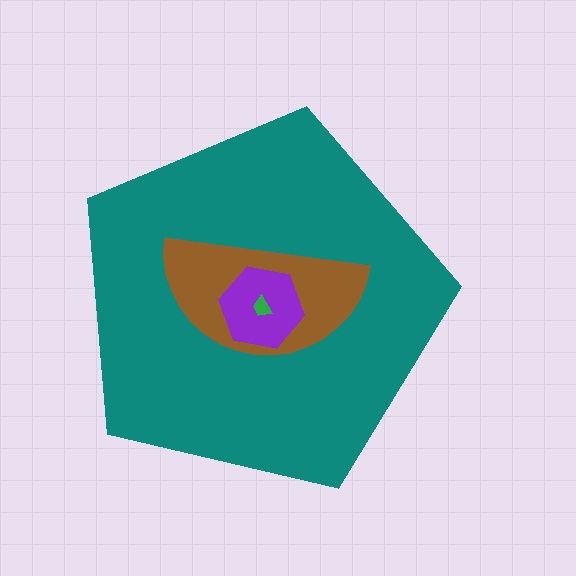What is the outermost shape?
The teal pentagon.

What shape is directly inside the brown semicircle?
The purple hexagon.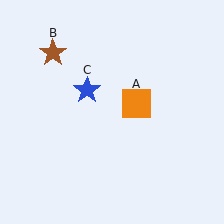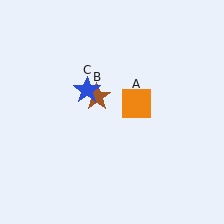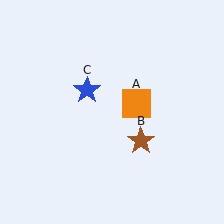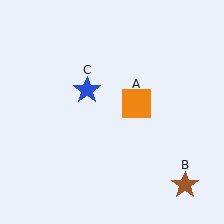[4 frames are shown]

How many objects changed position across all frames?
1 object changed position: brown star (object B).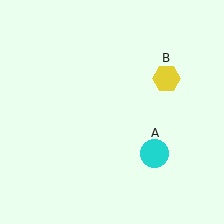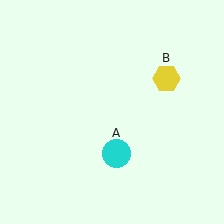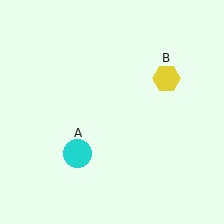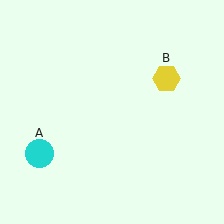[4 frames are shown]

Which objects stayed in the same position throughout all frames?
Yellow hexagon (object B) remained stationary.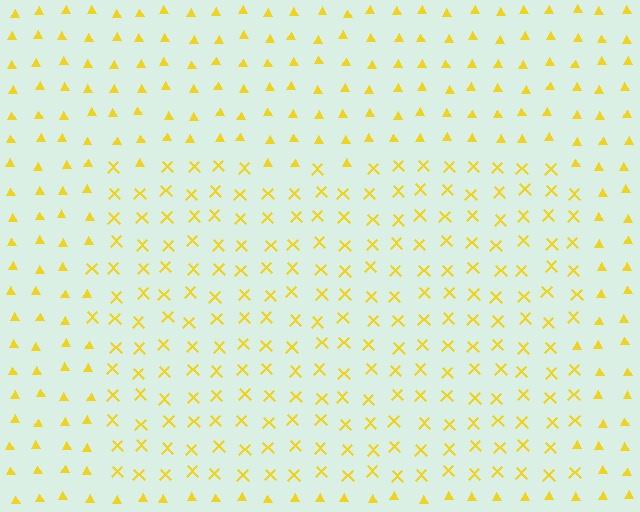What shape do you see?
I see a rectangle.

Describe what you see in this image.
The image is filled with small yellow elements arranged in a uniform grid. A rectangle-shaped region contains X marks, while the surrounding area contains triangles. The boundary is defined purely by the change in element shape.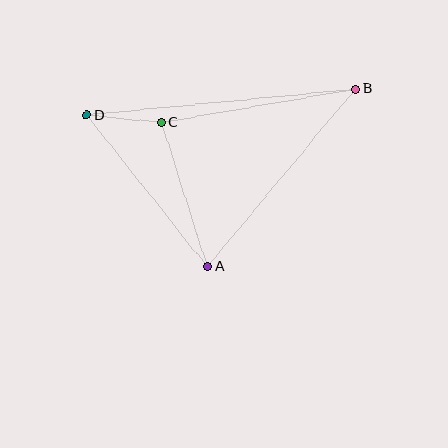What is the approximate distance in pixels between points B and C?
The distance between B and C is approximately 197 pixels.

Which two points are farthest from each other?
Points B and D are farthest from each other.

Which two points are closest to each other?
Points C and D are closest to each other.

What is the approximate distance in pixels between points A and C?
The distance between A and C is approximately 151 pixels.